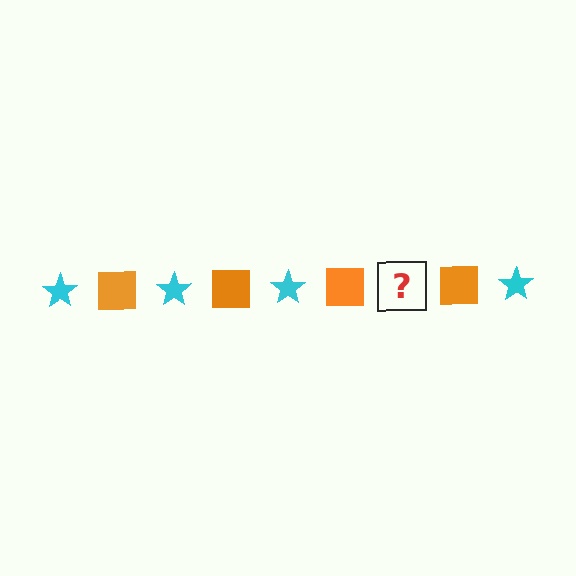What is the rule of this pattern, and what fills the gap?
The rule is that the pattern alternates between cyan star and orange square. The gap should be filled with a cyan star.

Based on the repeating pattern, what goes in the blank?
The blank should be a cyan star.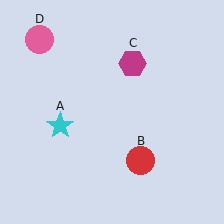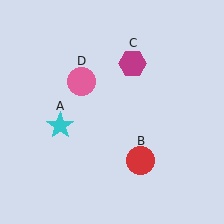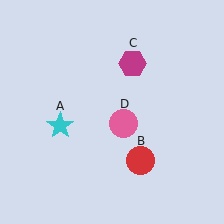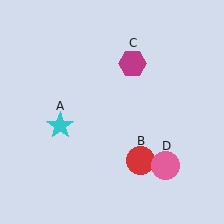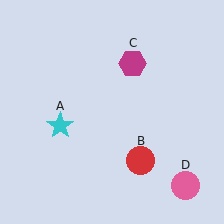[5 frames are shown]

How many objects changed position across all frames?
1 object changed position: pink circle (object D).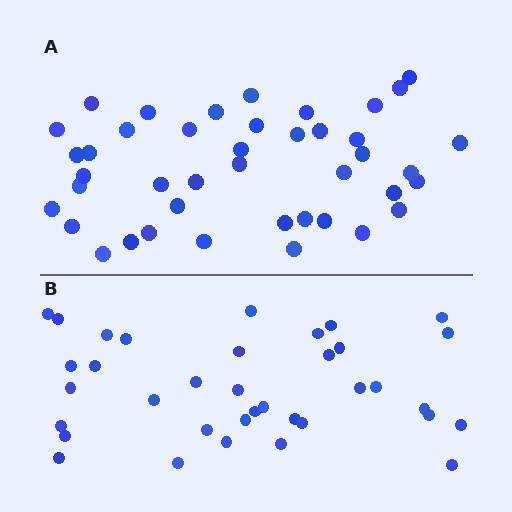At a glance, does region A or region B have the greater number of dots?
Region A (the top region) has more dots.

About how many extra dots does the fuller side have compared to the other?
Region A has about 6 more dots than region B.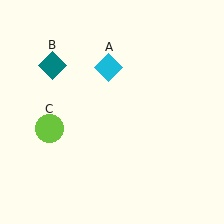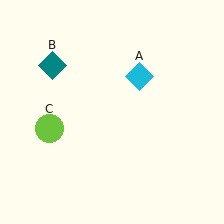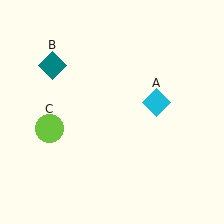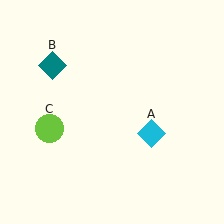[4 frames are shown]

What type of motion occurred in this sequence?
The cyan diamond (object A) rotated clockwise around the center of the scene.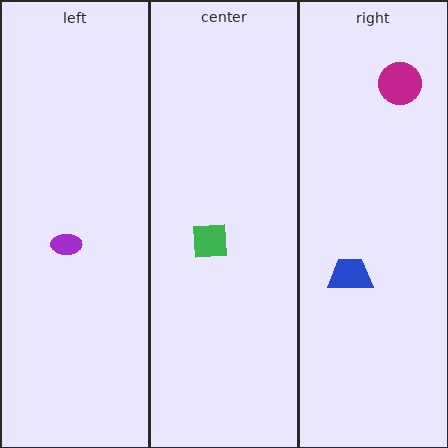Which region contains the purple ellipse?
The left region.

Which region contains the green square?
The center region.